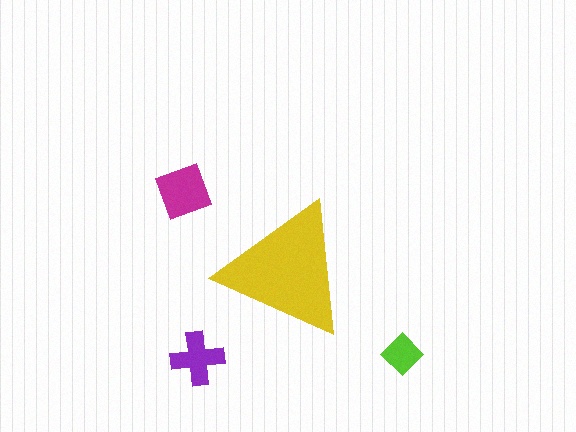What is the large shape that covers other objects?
A yellow triangle.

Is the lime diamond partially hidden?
No, the lime diamond is fully visible.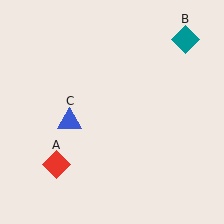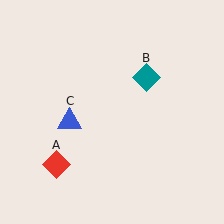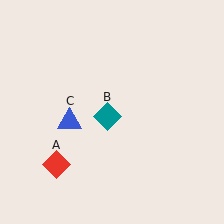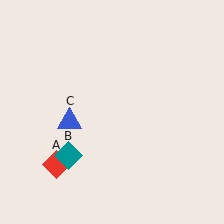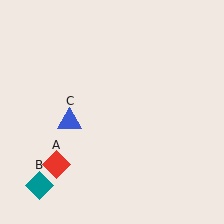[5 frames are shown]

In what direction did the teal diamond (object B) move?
The teal diamond (object B) moved down and to the left.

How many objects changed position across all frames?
1 object changed position: teal diamond (object B).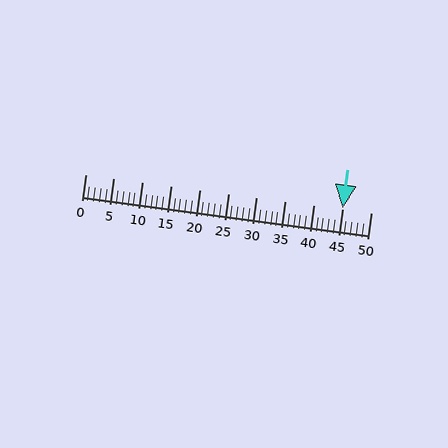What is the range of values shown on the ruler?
The ruler shows values from 0 to 50.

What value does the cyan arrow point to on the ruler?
The cyan arrow points to approximately 45.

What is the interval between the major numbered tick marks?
The major tick marks are spaced 5 units apart.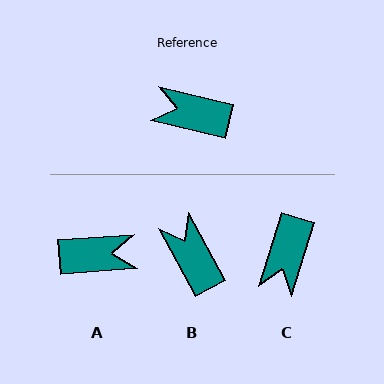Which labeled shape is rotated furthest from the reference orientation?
A, about 162 degrees away.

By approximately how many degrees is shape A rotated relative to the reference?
Approximately 162 degrees clockwise.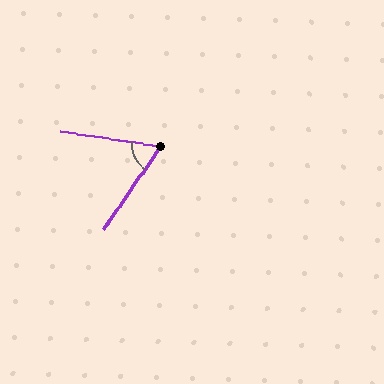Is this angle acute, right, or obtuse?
It is acute.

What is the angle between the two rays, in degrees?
Approximately 64 degrees.